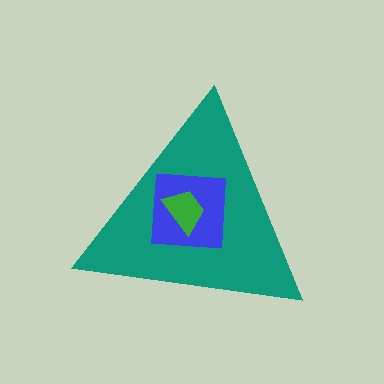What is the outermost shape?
The teal triangle.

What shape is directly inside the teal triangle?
The blue square.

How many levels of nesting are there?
3.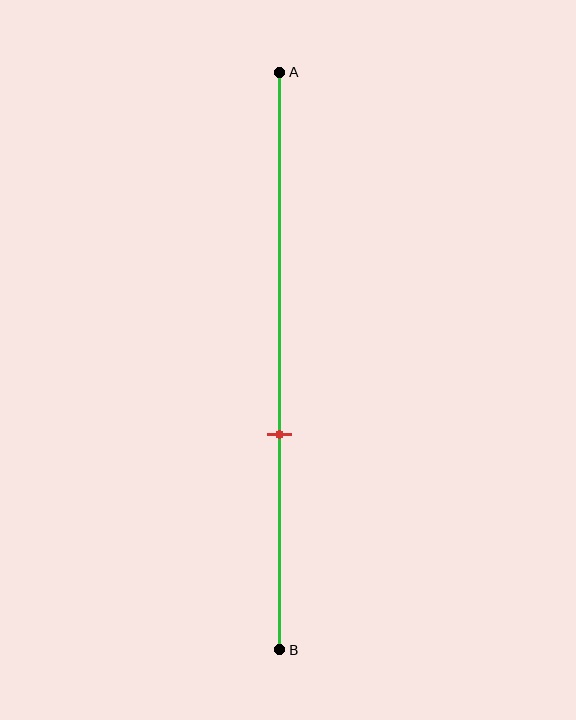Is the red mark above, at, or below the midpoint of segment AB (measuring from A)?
The red mark is below the midpoint of segment AB.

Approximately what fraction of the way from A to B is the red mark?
The red mark is approximately 65% of the way from A to B.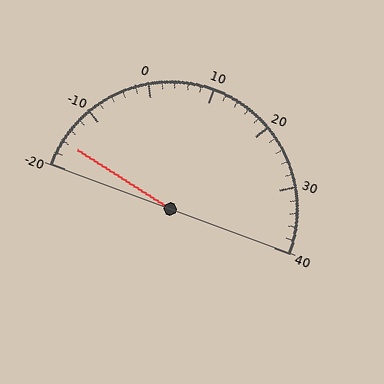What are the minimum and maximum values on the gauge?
The gauge ranges from -20 to 40.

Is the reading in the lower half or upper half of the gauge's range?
The reading is in the lower half of the range (-20 to 40).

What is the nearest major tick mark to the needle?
The nearest major tick mark is -20.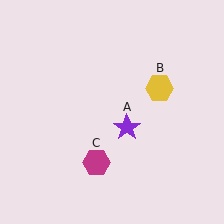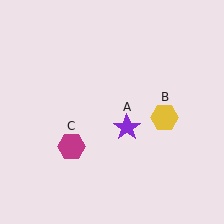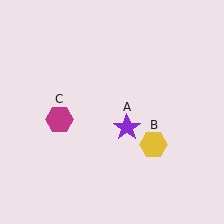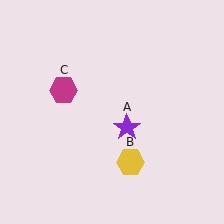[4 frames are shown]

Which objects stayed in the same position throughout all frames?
Purple star (object A) remained stationary.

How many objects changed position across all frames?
2 objects changed position: yellow hexagon (object B), magenta hexagon (object C).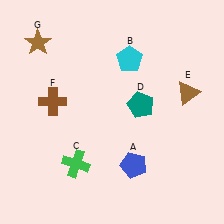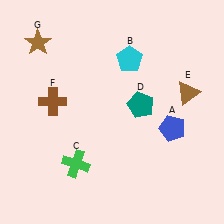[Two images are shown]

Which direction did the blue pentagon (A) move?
The blue pentagon (A) moved right.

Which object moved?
The blue pentagon (A) moved right.